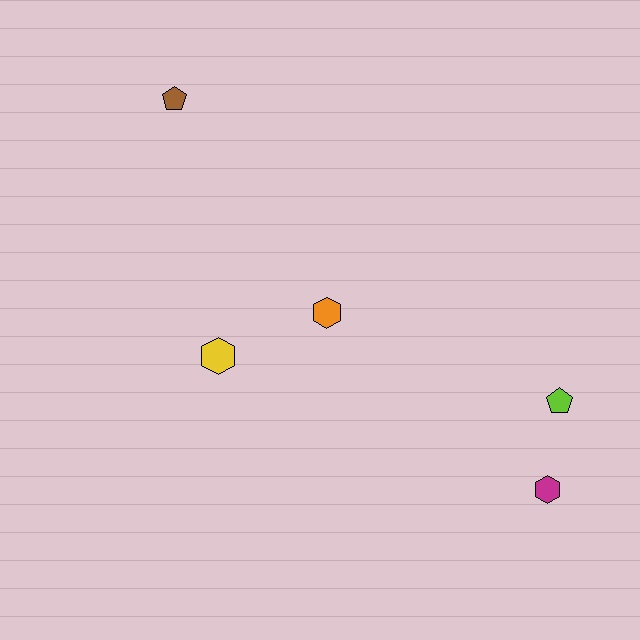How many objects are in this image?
There are 5 objects.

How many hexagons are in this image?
There are 3 hexagons.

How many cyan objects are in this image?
There are no cyan objects.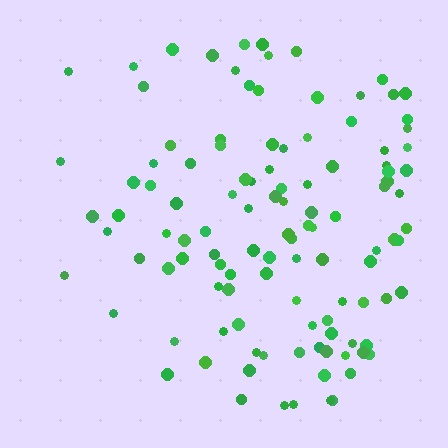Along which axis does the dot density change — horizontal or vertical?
Horizontal.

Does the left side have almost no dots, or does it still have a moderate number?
Still a moderate number, just noticeably fewer than the right.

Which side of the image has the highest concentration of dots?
The right.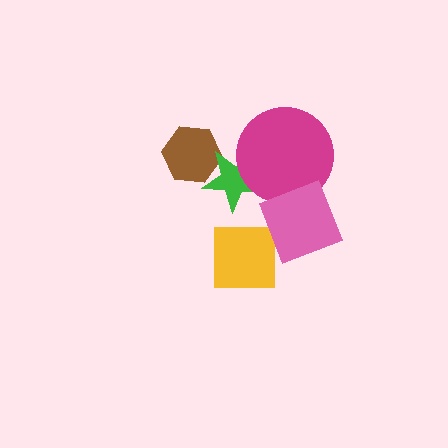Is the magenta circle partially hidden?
Yes, it is partially covered by another shape.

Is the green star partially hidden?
Yes, it is partially covered by another shape.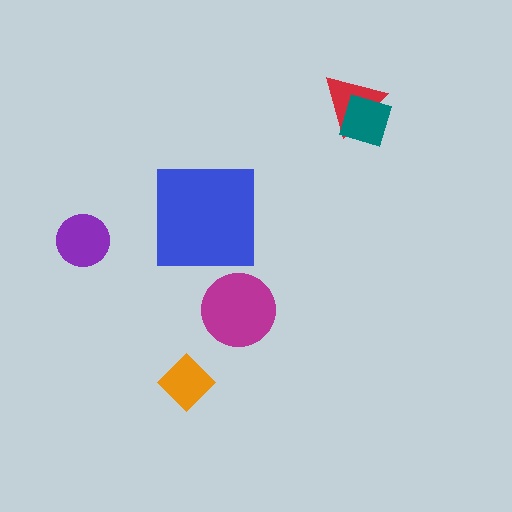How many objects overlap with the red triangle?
1 object overlaps with the red triangle.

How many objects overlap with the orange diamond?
0 objects overlap with the orange diamond.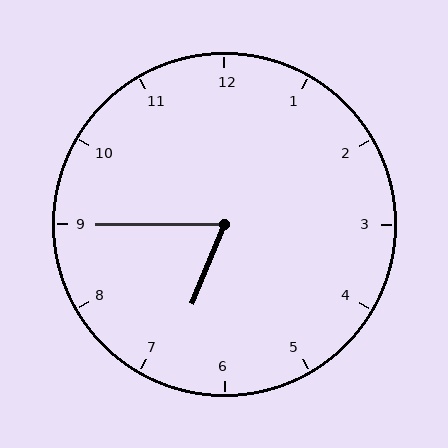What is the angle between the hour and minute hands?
Approximately 68 degrees.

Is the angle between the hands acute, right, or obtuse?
It is acute.